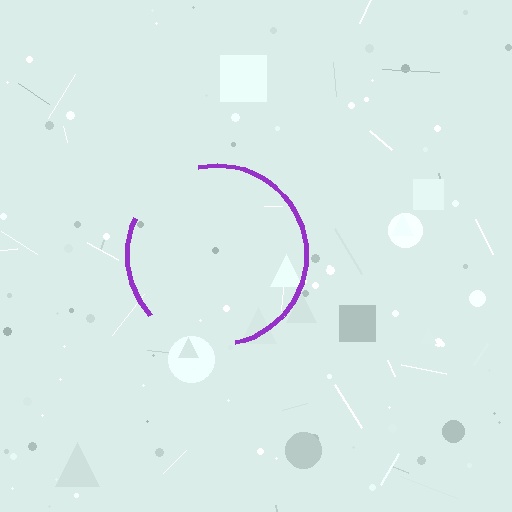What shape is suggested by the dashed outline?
The dashed outline suggests a circle.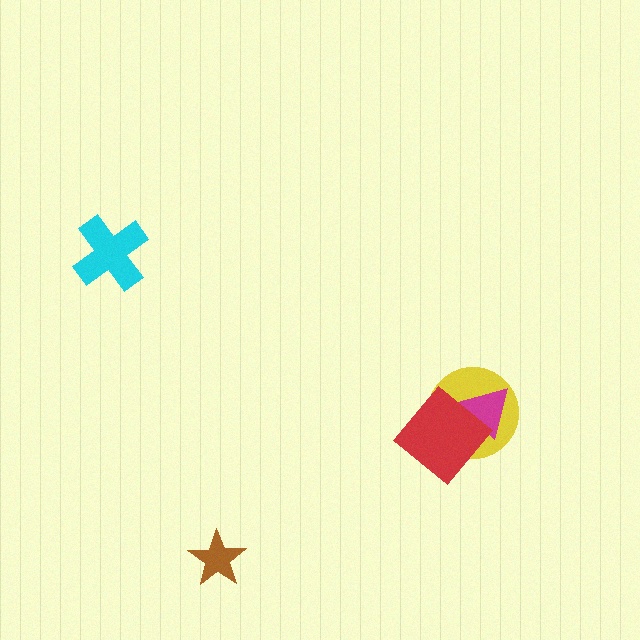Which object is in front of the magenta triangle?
The red diamond is in front of the magenta triangle.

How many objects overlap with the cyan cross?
0 objects overlap with the cyan cross.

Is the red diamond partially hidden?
No, no other shape covers it.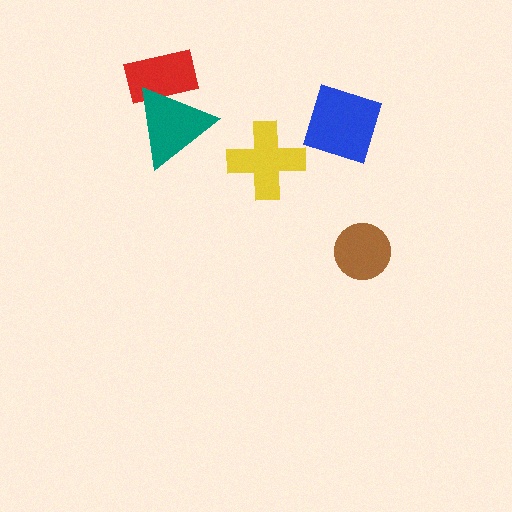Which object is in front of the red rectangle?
The teal triangle is in front of the red rectangle.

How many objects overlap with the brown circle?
0 objects overlap with the brown circle.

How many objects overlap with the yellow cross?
0 objects overlap with the yellow cross.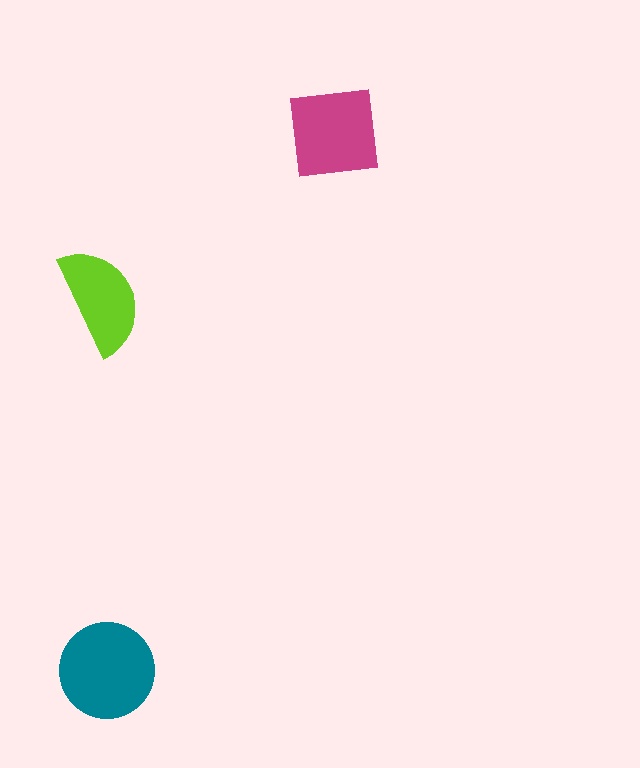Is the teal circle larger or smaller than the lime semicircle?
Larger.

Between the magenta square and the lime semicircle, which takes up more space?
The magenta square.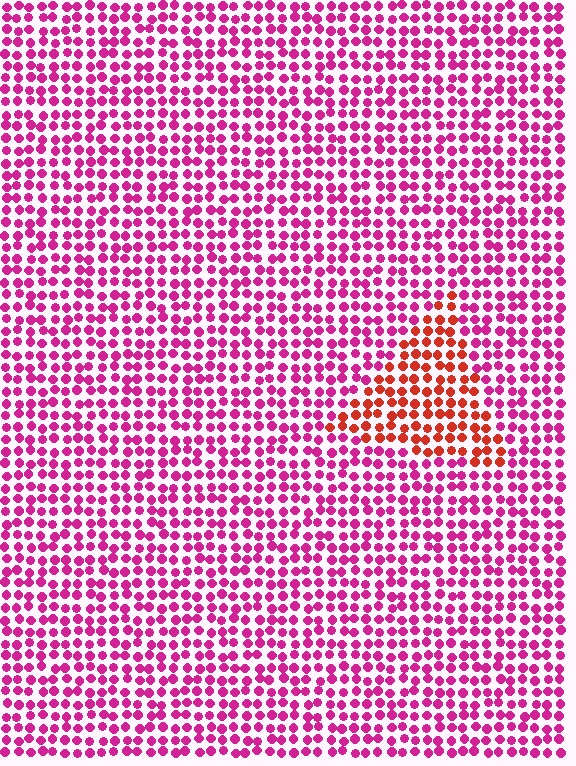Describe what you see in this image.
The image is filled with small magenta elements in a uniform arrangement. A triangle-shaped region is visible where the elements are tinted to a slightly different hue, forming a subtle color boundary.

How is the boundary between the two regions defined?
The boundary is defined purely by a slight shift in hue (about 44 degrees). Spacing, size, and orientation are identical on both sides.